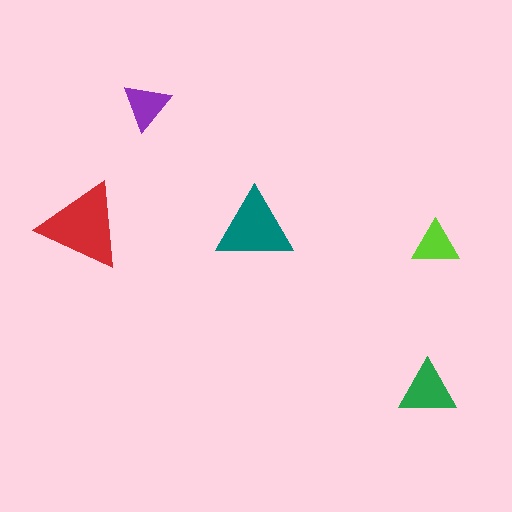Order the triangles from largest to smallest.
the red one, the teal one, the green one, the purple one, the lime one.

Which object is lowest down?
The green triangle is bottommost.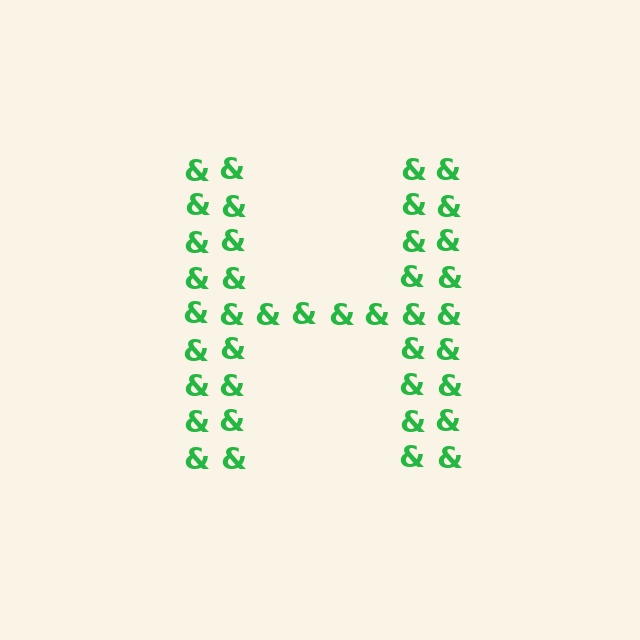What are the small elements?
The small elements are ampersands.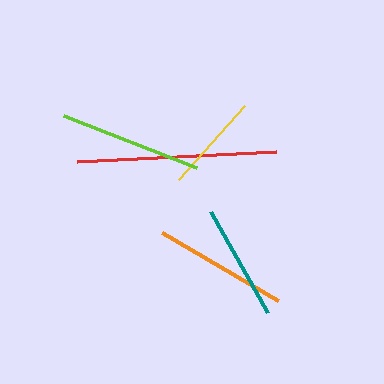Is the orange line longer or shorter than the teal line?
The orange line is longer than the teal line.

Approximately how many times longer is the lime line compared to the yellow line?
The lime line is approximately 1.4 times the length of the yellow line.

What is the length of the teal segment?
The teal segment is approximately 115 pixels long.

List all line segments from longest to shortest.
From longest to shortest: red, lime, orange, teal, yellow.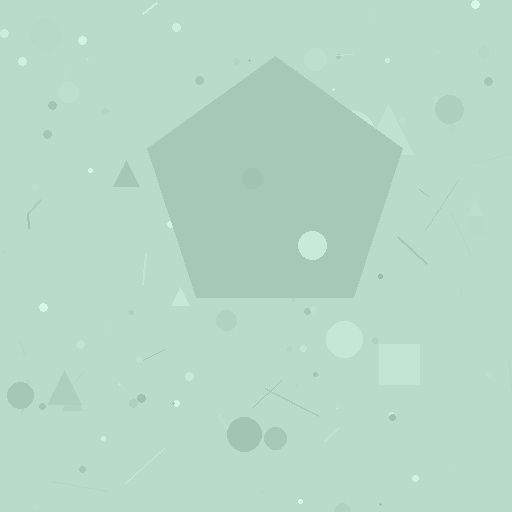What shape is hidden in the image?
A pentagon is hidden in the image.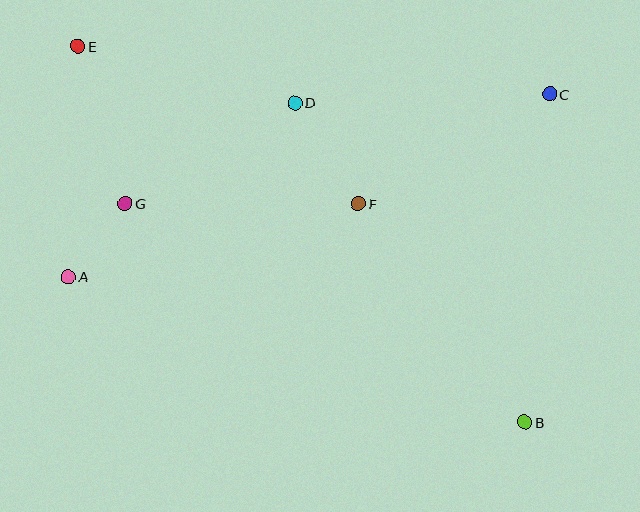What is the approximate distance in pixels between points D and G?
The distance between D and G is approximately 197 pixels.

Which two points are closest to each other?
Points A and G are closest to each other.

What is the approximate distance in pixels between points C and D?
The distance between C and D is approximately 255 pixels.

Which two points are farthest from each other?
Points B and E are farthest from each other.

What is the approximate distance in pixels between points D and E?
The distance between D and E is approximately 224 pixels.